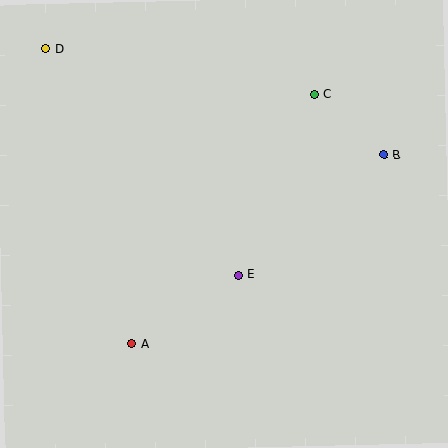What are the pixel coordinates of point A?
Point A is at (132, 344).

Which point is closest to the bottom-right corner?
Point E is closest to the bottom-right corner.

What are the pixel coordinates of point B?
Point B is at (384, 155).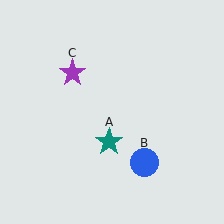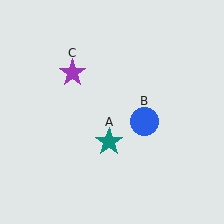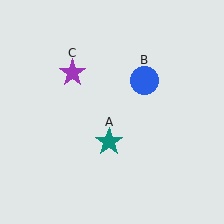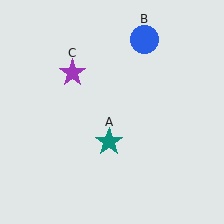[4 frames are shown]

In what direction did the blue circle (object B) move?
The blue circle (object B) moved up.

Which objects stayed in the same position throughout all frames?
Teal star (object A) and purple star (object C) remained stationary.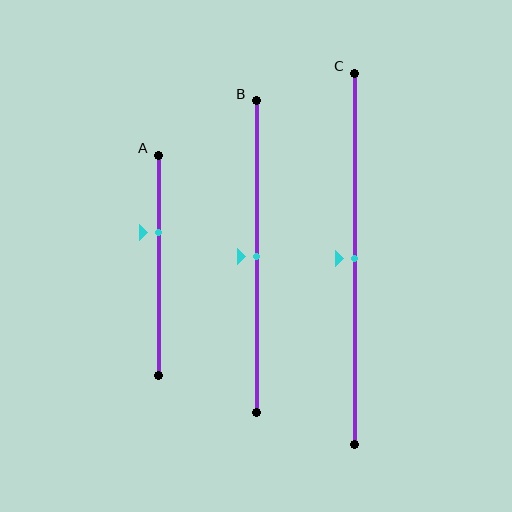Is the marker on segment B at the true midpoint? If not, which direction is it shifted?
Yes, the marker on segment B is at the true midpoint.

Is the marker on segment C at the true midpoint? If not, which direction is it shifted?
Yes, the marker on segment C is at the true midpoint.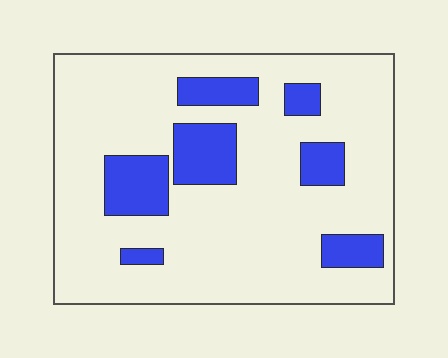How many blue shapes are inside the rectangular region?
7.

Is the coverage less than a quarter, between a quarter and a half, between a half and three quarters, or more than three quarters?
Less than a quarter.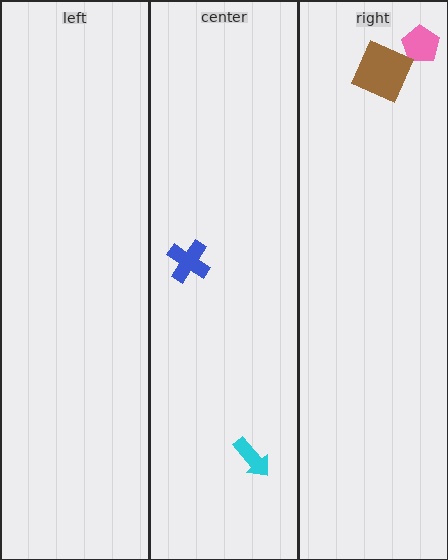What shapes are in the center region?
The blue cross, the cyan arrow.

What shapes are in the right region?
The pink pentagon, the brown square.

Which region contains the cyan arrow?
The center region.